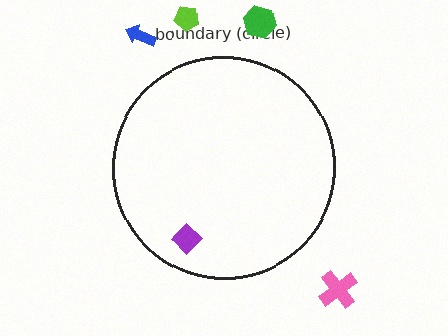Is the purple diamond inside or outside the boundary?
Inside.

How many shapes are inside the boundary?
1 inside, 4 outside.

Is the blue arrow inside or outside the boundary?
Outside.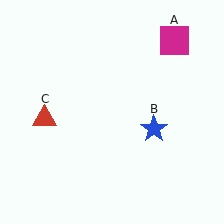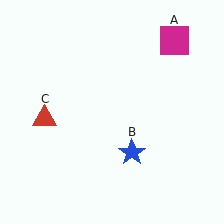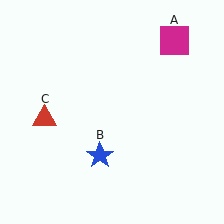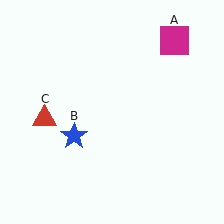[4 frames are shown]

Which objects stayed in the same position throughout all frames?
Magenta square (object A) and red triangle (object C) remained stationary.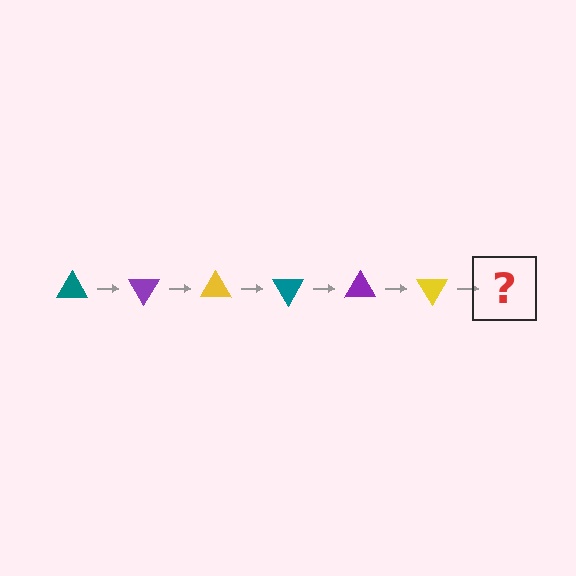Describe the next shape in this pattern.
It should be a teal triangle, rotated 360 degrees from the start.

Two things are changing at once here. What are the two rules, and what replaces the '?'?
The two rules are that it rotates 60 degrees each step and the color cycles through teal, purple, and yellow. The '?' should be a teal triangle, rotated 360 degrees from the start.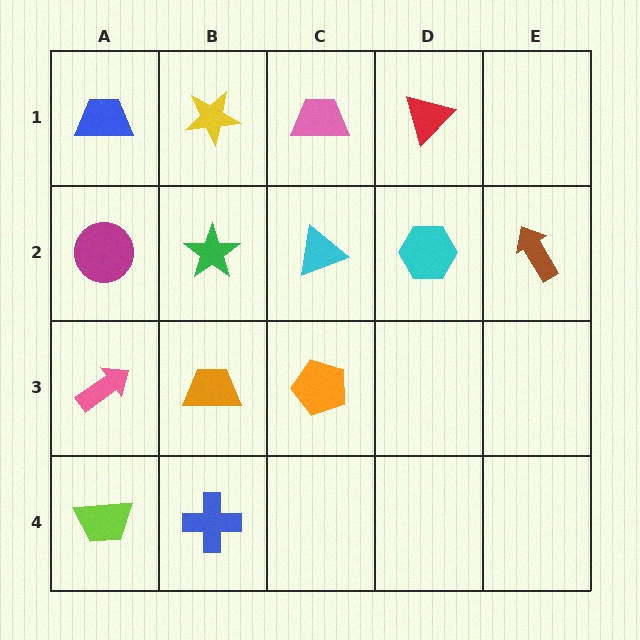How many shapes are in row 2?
5 shapes.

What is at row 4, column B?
A blue cross.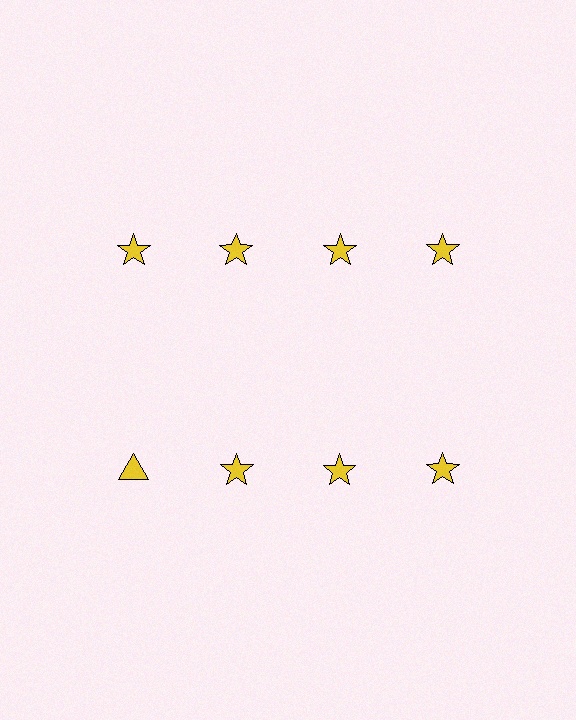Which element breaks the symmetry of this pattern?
The yellow triangle in the second row, leftmost column breaks the symmetry. All other shapes are yellow stars.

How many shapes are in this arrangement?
There are 8 shapes arranged in a grid pattern.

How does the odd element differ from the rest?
It has a different shape: triangle instead of star.